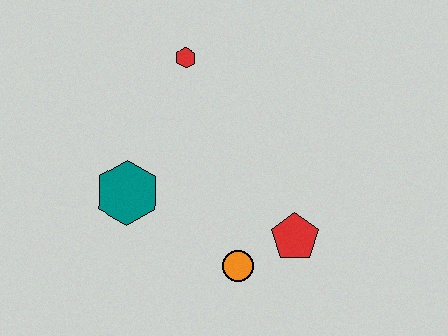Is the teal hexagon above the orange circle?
Yes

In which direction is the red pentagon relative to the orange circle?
The red pentagon is to the right of the orange circle.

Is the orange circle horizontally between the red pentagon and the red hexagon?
Yes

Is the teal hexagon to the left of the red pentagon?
Yes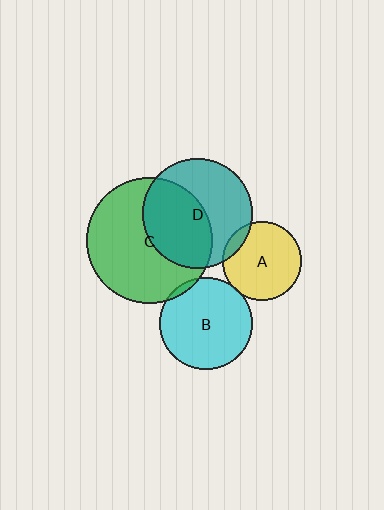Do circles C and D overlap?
Yes.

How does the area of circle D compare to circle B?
Approximately 1.4 times.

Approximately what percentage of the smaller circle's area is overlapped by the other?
Approximately 50%.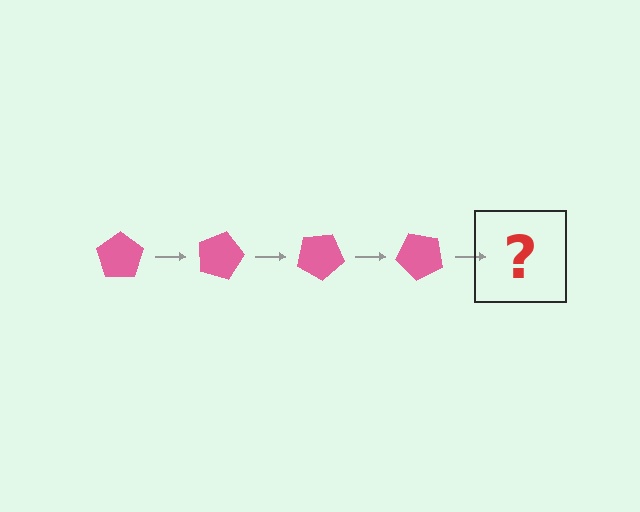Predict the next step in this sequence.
The next step is a pink pentagon rotated 60 degrees.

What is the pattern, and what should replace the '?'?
The pattern is that the pentagon rotates 15 degrees each step. The '?' should be a pink pentagon rotated 60 degrees.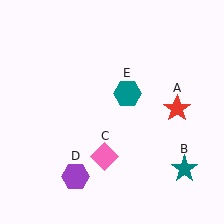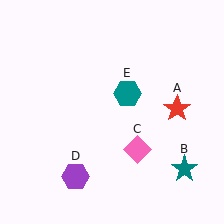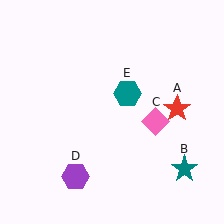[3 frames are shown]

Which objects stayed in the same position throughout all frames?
Red star (object A) and teal star (object B) and purple hexagon (object D) and teal hexagon (object E) remained stationary.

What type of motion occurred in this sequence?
The pink diamond (object C) rotated counterclockwise around the center of the scene.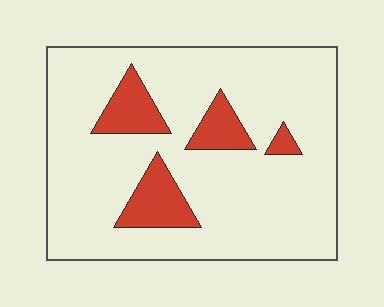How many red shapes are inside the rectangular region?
4.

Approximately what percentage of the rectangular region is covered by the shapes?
Approximately 15%.